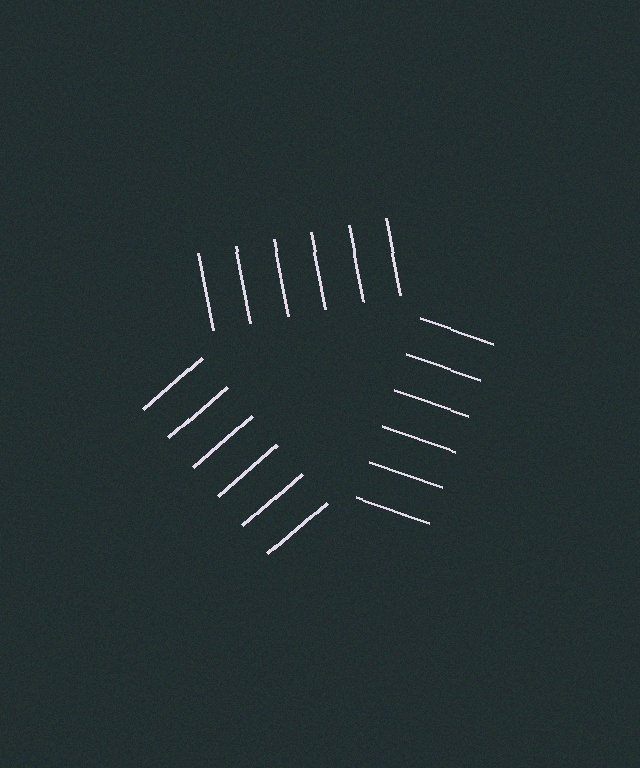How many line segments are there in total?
18 — 6 along each of the 3 edges.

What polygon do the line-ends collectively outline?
An illusory triangle — the line segments terminate on its edges but no continuous stroke is drawn.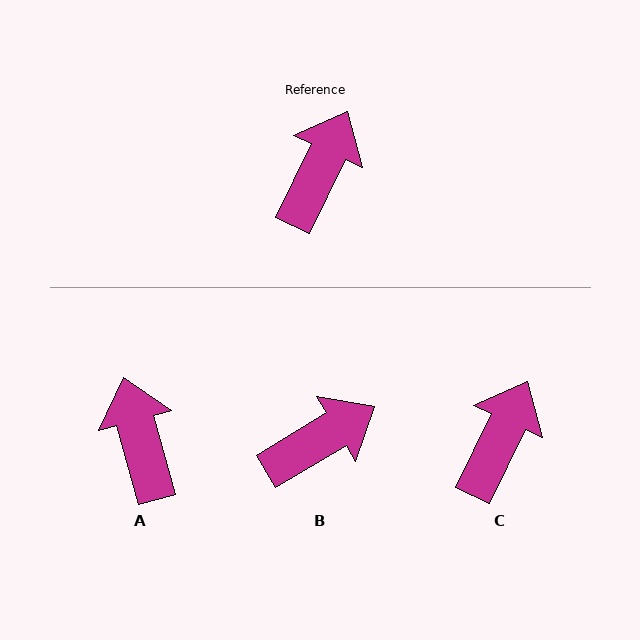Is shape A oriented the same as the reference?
No, it is off by about 41 degrees.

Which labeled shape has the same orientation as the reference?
C.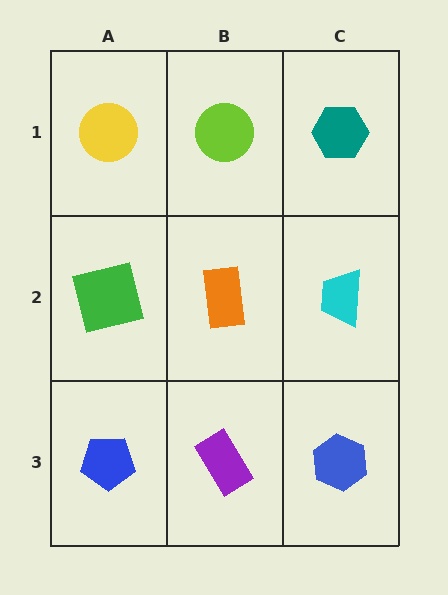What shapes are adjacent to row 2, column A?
A yellow circle (row 1, column A), a blue pentagon (row 3, column A), an orange rectangle (row 2, column B).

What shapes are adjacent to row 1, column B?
An orange rectangle (row 2, column B), a yellow circle (row 1, column A), a teal hexagon (row 1, column C).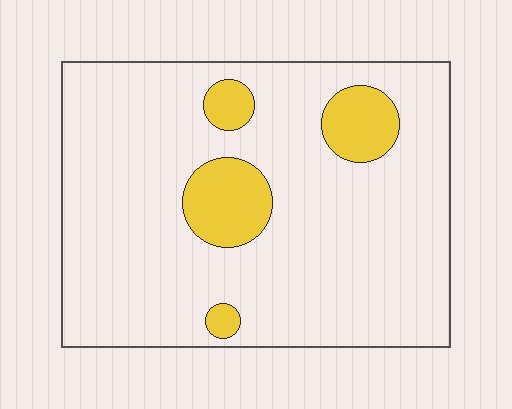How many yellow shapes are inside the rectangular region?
4.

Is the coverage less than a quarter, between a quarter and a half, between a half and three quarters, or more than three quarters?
Less than a quarter.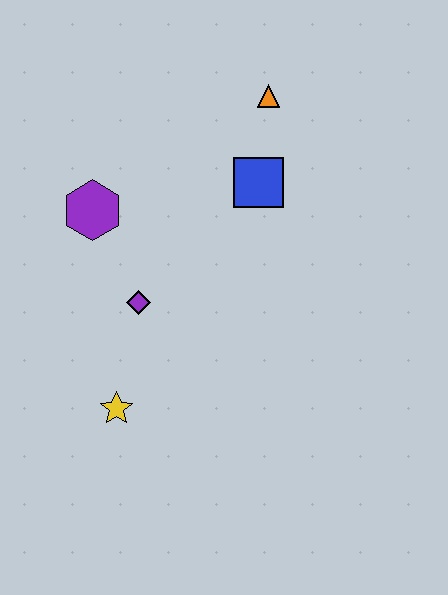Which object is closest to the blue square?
The orange triangle is closest to the blue square.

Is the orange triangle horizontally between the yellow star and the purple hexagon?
No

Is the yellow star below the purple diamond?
Yes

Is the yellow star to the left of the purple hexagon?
No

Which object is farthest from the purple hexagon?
The orange triangle is farthest from the purple hexagon.